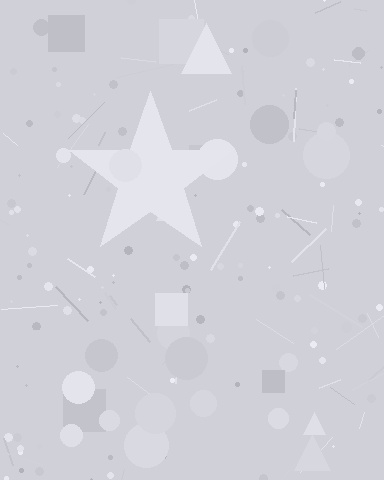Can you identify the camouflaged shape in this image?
The camouflaged shape is a star.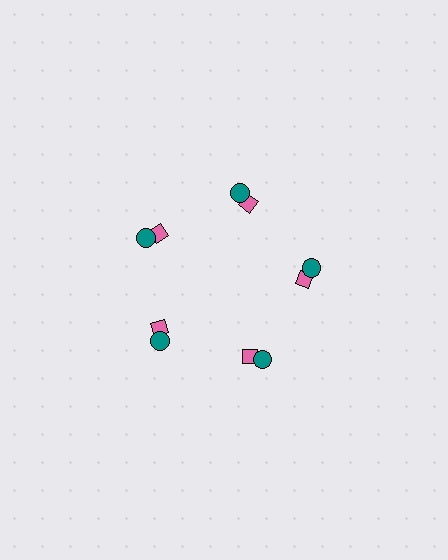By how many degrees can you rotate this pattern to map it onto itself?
The pattern maps onto itself every 72 degrees of rotation.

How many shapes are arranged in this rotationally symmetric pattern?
There are 10 shapes, arranged in 5 groups of 2.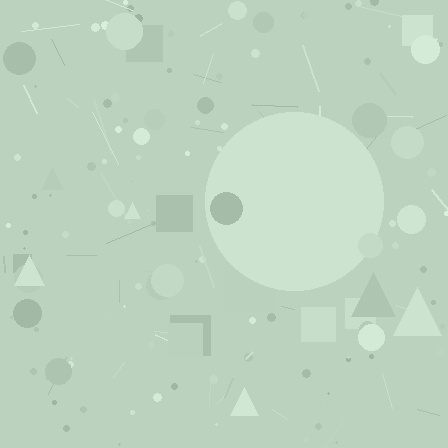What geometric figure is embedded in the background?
A circle is embedded in the background.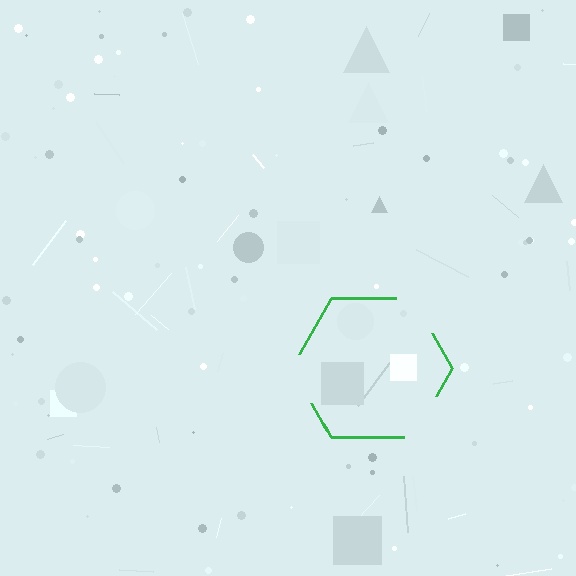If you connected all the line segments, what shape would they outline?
They would outline a hexagon.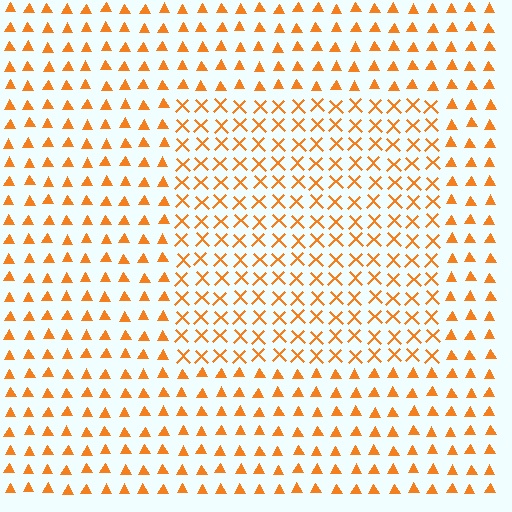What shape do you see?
I see a rectangle.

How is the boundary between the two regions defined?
The boundary is defined by a change in element shape: X marks inside vs. triangles outside. All elements share the same color and spacing.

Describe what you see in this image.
The image is filled with small orange elements arranged in a uniform grid. A rectangle-shaped region contains X marks, while the surrounding area contains triangles. The boundary is defined purely by the change in element shape.